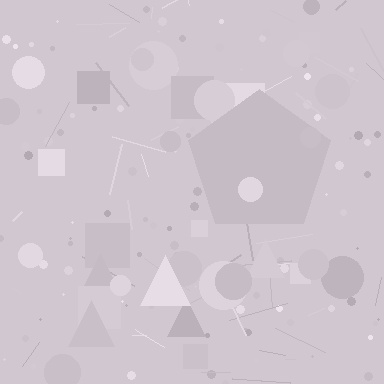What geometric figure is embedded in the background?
A pentagon is embedded in the background.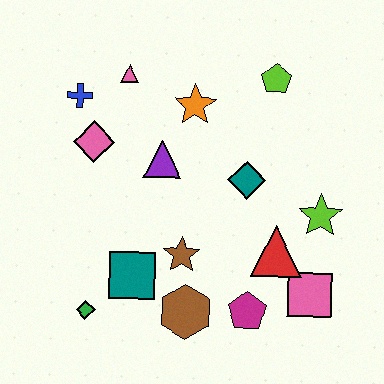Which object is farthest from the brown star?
The lime pentagon is farthest from the brown star.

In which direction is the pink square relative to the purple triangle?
The pink square is to the right of the purple triangle.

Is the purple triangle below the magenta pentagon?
No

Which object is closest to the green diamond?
The teal square is closest to the green diamond.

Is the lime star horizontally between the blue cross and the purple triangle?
No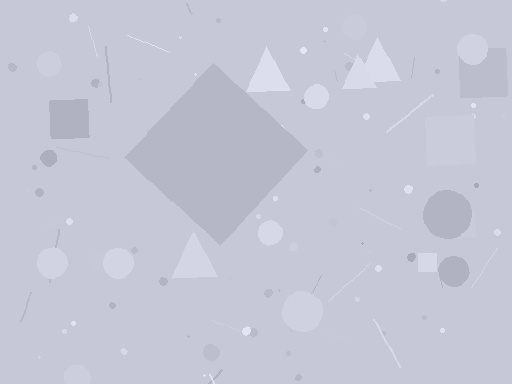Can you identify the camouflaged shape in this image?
The camouflaged shape is a diamond.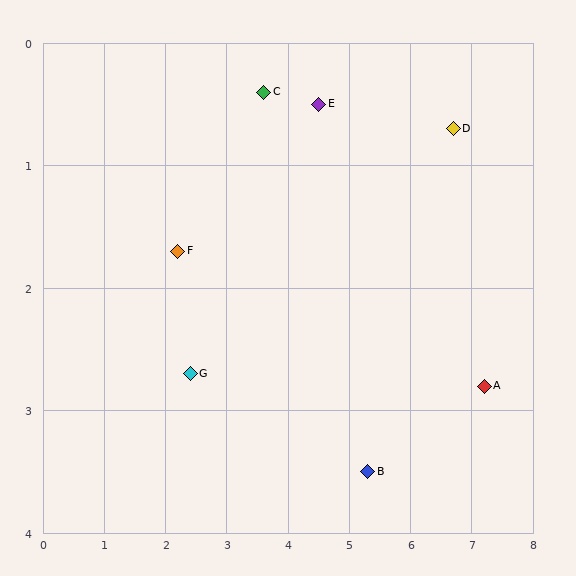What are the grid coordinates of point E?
Point E is at approximately (4.5, 0.5).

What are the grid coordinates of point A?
Point A is at approximately (7.2, 2.8).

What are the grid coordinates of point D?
Point D is at approximately (6.7, 0.7).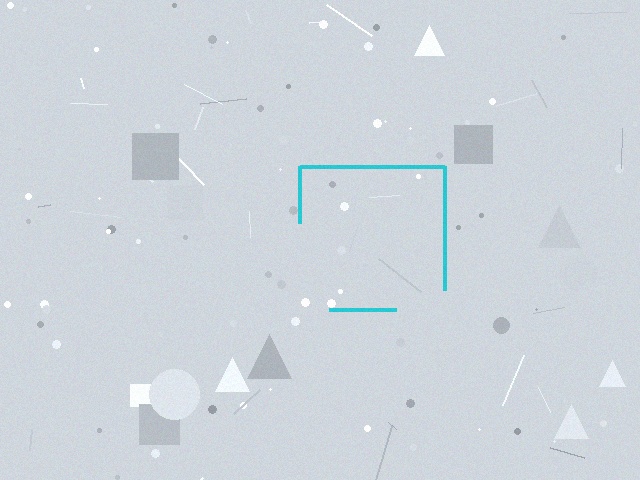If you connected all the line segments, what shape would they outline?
They would outline a square.